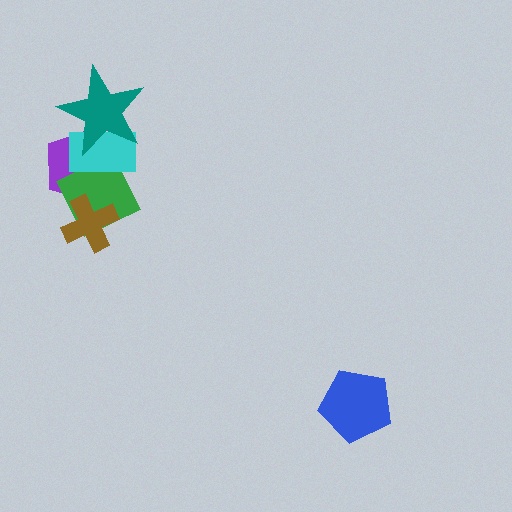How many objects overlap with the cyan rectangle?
3 objects overlap with the cyan rectangle.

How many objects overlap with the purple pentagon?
4 objects overlap with the purple pentagon.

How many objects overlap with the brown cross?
2 objects overlap with the brown cross.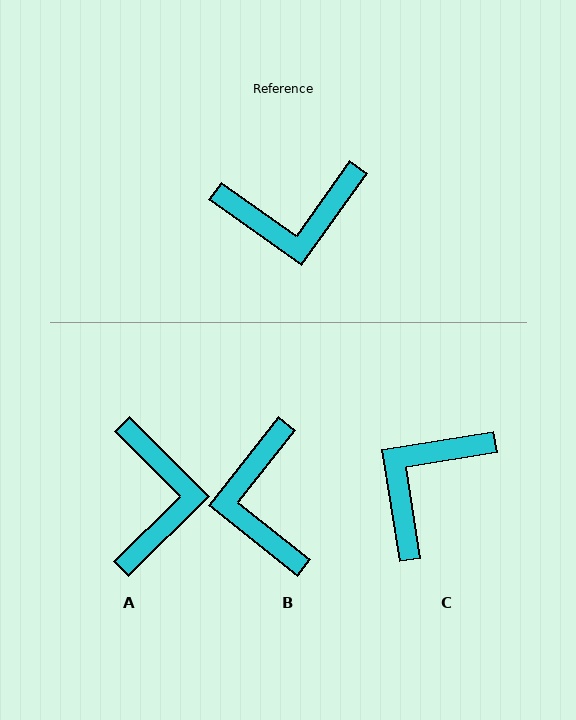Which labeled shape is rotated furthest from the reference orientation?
C, about 135 degrees away.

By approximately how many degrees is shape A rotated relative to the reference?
Approximately 80 degrees counter-clockwise.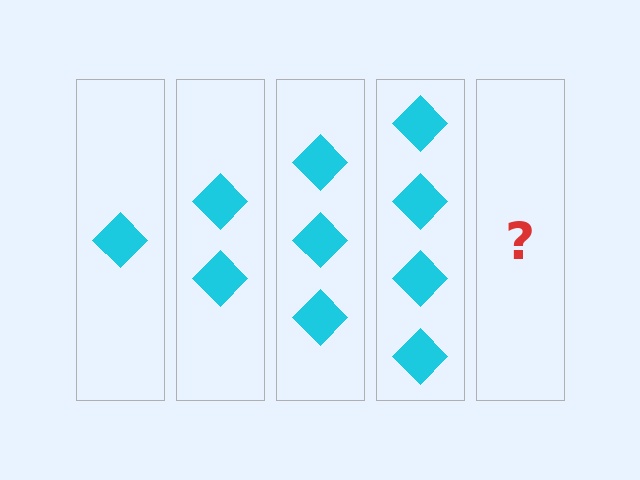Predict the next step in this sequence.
The next step is 5 diamonds.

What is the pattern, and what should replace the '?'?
The pattern is that each step adds one more diamond. The '?' should be 5 diamonds.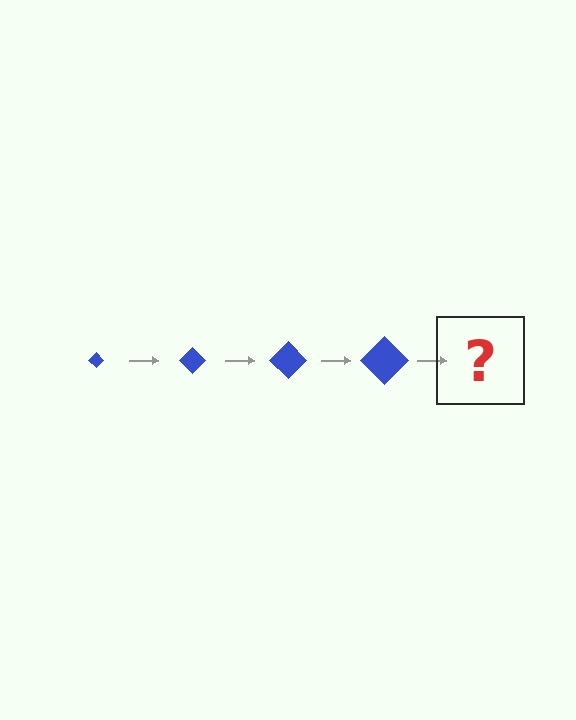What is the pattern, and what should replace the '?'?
The pattern is that the diamond gets progressively larger each step. The '?' should be a blue diamond, larger than the previous one.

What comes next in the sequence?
The next element should be a blue diamond, larger than the previous one.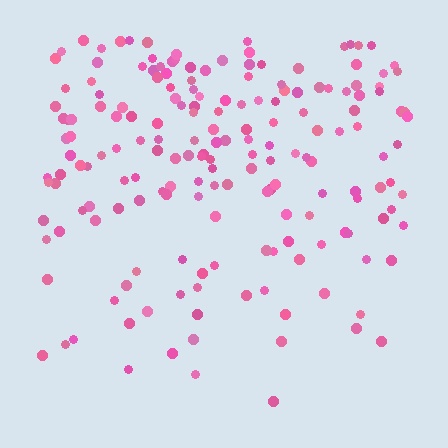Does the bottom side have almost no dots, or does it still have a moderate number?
Still a moderate number, just noticeably fewer than the top.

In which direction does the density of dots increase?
From bottom to top, with the top side densest.